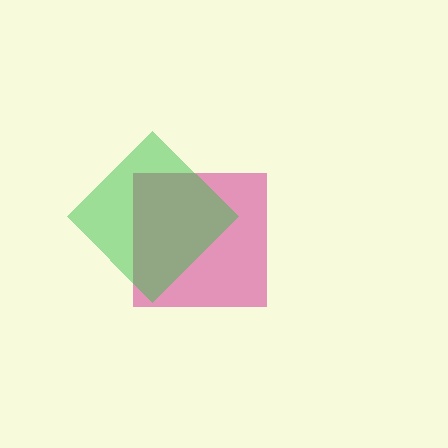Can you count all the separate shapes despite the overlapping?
Yes, there are 2 separate shapes.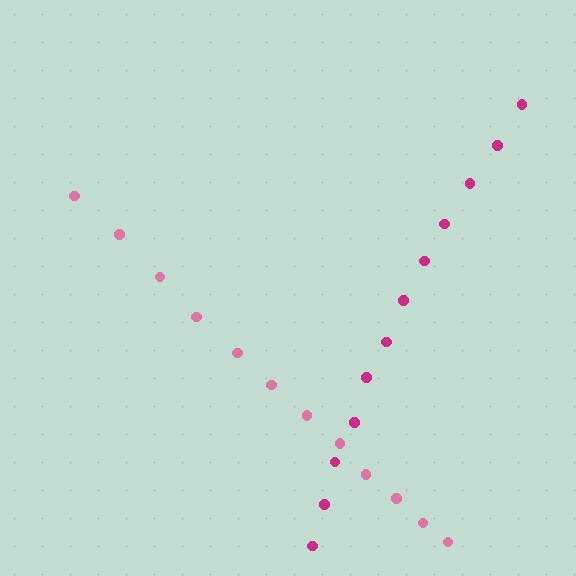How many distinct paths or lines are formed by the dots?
There are 2 distinct paths.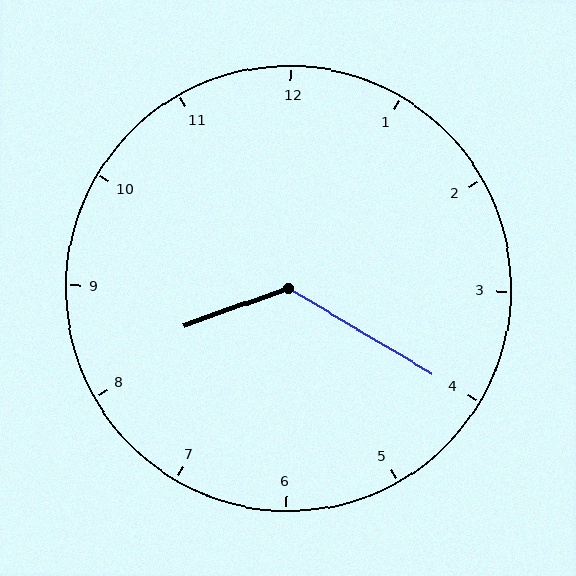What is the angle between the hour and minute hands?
Approximately 130 degrees.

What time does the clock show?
8:20.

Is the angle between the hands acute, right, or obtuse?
It is obtuse.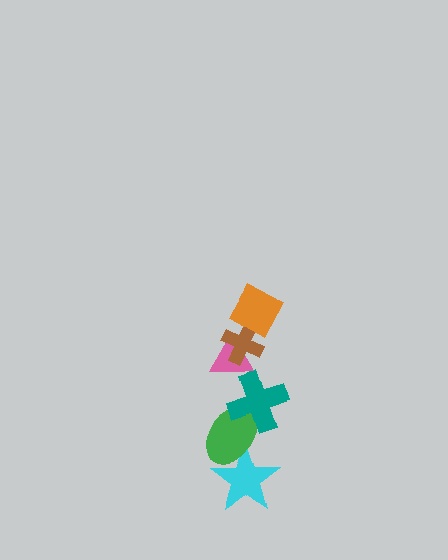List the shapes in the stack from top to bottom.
From top to bottom: the orange diamond, the brown cross, the pink triangle, the teal cross, the green ellipse, the cyan star.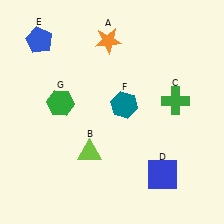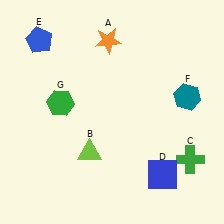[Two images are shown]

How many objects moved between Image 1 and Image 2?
2 objects moved between the two images.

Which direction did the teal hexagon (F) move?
The teal hexagon (F) moved right.